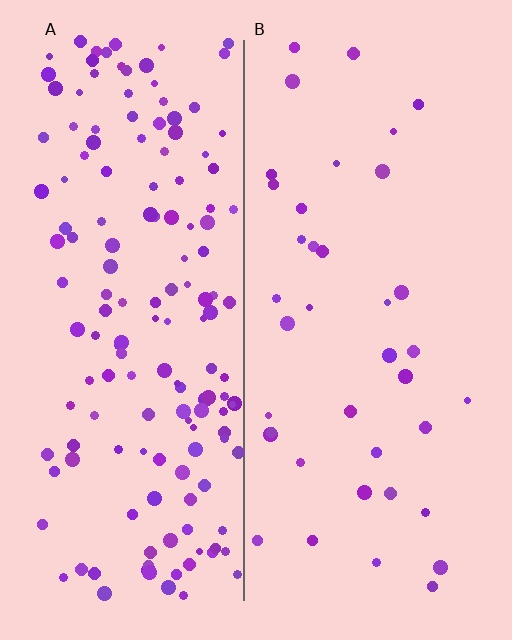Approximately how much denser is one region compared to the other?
Approximately 4.0× — region A over region B.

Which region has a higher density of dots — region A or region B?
A (the left).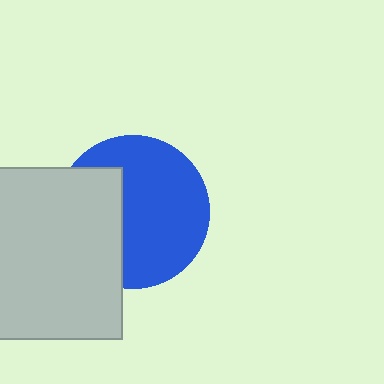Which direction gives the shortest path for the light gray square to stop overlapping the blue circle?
Moving left gives the shortest separation.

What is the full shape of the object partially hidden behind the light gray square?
The partially hidden object is a blue circle.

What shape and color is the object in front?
The object in front is a light gray square.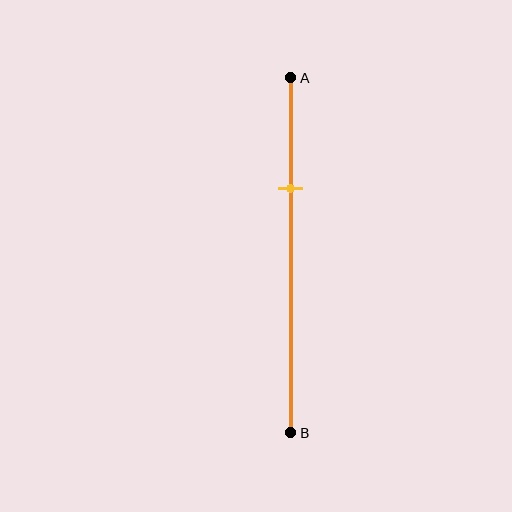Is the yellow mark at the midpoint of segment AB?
No, the mark is at about 30% from A, not at the 50% midpoint.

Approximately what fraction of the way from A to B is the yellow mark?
The yellow mark is approximately 30% of the way from A to B.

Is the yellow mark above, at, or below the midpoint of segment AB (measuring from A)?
The yellow mark is above the midpoint of segment AB.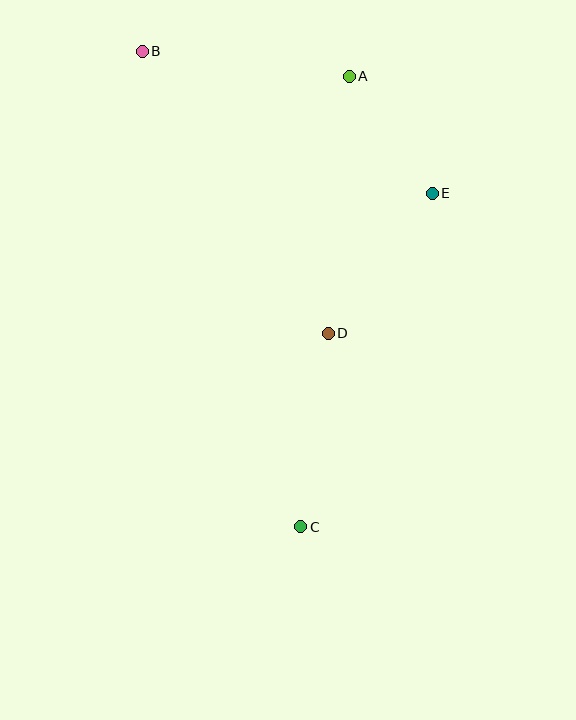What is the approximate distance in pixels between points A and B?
The distance between A and B is approximately 209 pixels.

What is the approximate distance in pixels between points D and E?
The distance between D and E is approximately 174 pixels.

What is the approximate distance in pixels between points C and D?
The distance between C and D is approximately 195 pixels.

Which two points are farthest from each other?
Points B and C are farthest from each other.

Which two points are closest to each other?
Points A and E are closest to each other.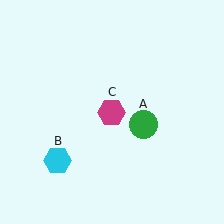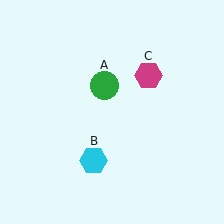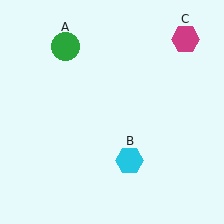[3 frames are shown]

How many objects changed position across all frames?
3 objects changed position: green circle (object A), cyan hexagon (object B), magenta hexagon (object C).